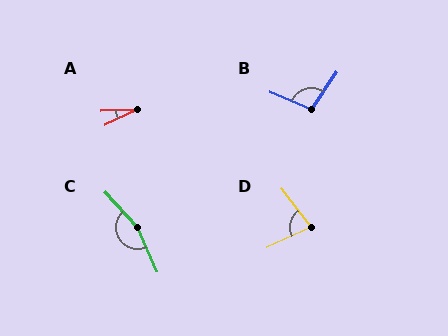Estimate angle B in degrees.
Approximately 100 degrees.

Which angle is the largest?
C, at approximately 162 degrees.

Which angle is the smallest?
A, at approximately 23 degrees.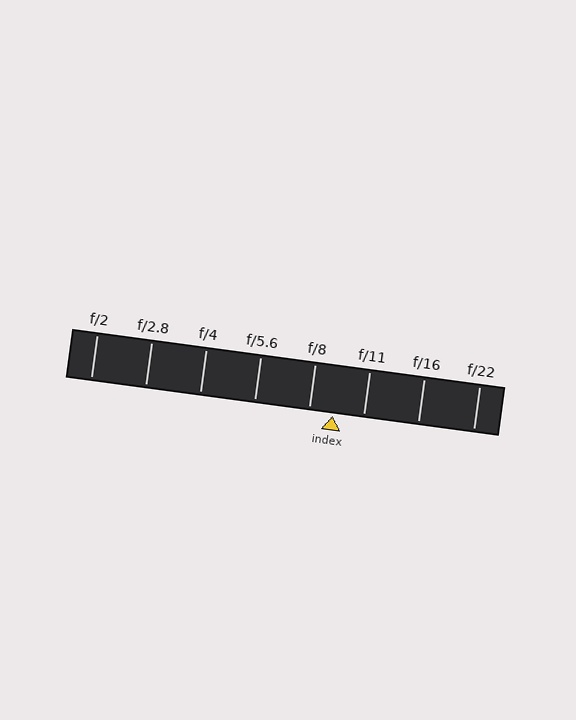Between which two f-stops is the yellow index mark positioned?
The index mark is between f/8 and f/11.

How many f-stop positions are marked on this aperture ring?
There are 8 f-stop positions marked.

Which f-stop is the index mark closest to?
The index mark is closest to f/8.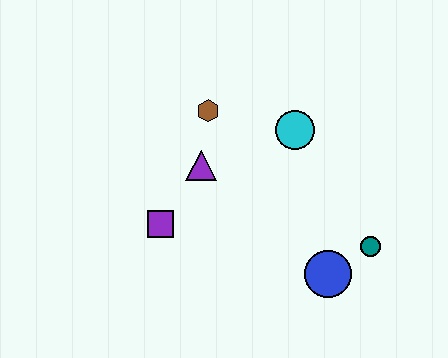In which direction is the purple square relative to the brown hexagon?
The purple square is below the brown hexagon.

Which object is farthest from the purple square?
The teal circle is farthest from the purple square.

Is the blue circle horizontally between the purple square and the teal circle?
Yes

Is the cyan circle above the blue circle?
Yes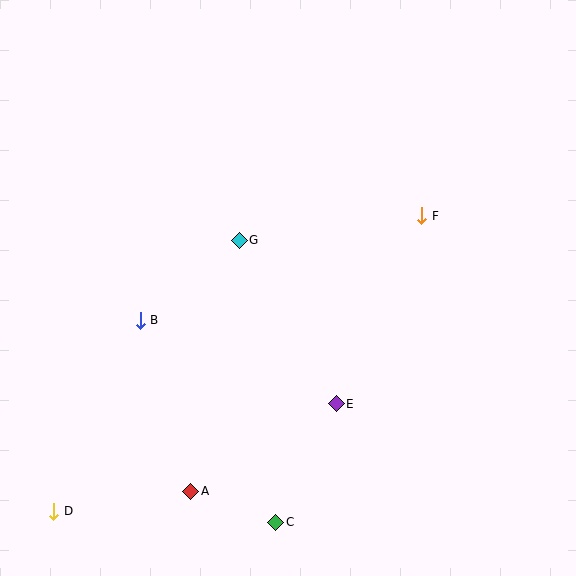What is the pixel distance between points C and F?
The distance between C and F is 340 pixels.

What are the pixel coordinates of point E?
Point E is at (336, 404).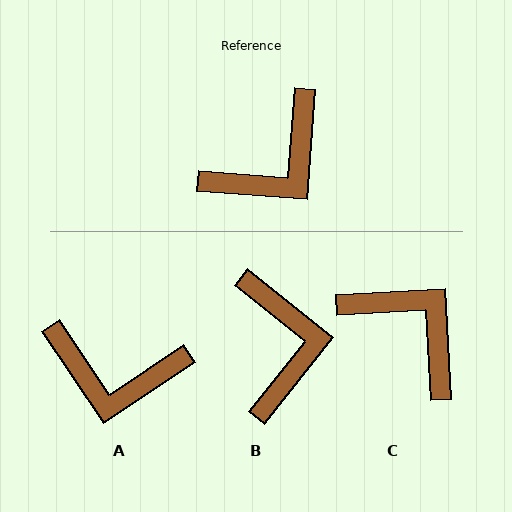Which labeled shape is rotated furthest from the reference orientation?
C, about 97 degrees away.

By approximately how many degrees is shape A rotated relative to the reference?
Approximately 52 degrees clockwise.